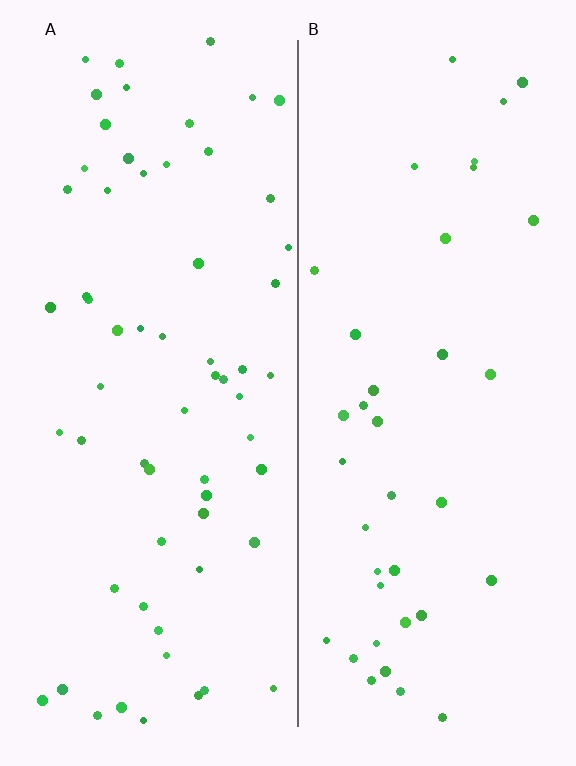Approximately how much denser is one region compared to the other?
Approximately 1.6× — region A over region B.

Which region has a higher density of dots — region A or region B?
A (the left).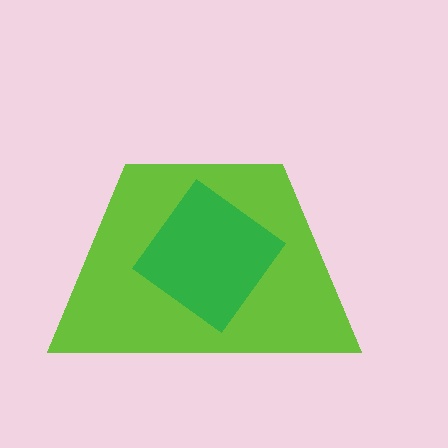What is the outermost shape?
The lime trapezoid.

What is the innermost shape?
The green diamond.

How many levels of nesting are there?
2.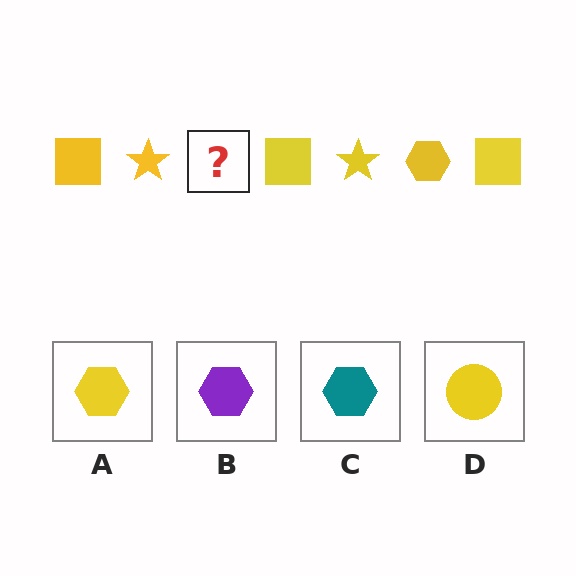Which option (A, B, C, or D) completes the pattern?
A.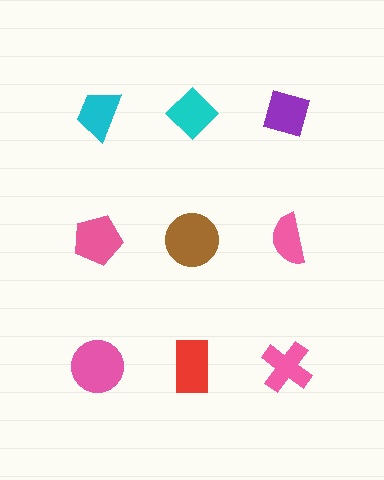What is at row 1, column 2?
A cyan diamond.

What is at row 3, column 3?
A pink cross.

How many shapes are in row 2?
3 shapes.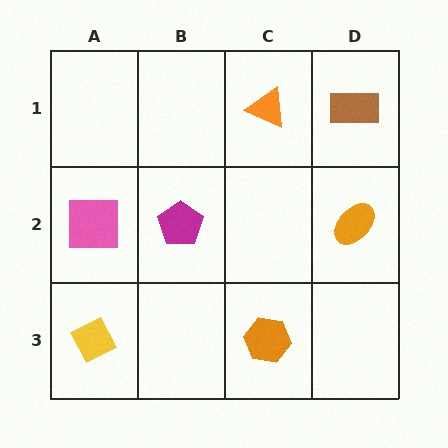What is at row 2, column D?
An orange ellipse.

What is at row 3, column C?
An orange hexagon.